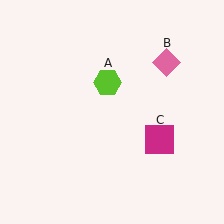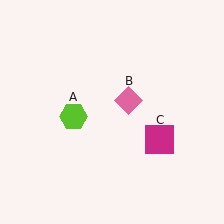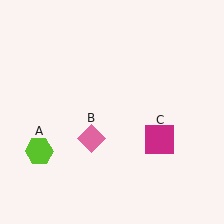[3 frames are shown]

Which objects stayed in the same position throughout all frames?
Magenta square (object C) remained stationary.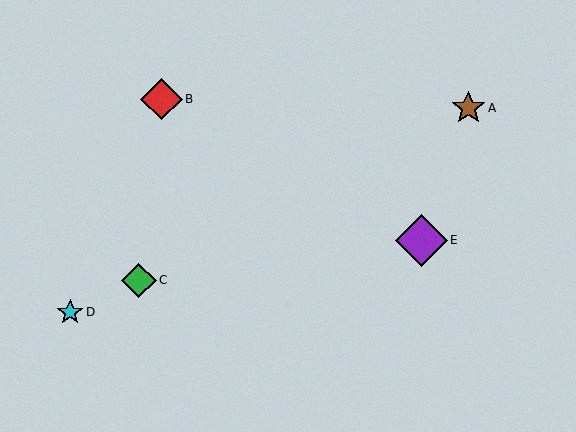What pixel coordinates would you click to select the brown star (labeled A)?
Click at (468, 108) to select the brown star A.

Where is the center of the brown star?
The center of the brown star is at (468, 108).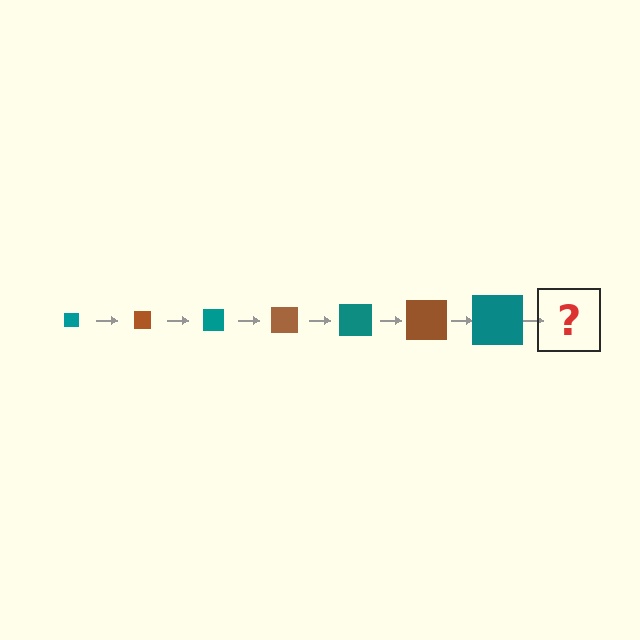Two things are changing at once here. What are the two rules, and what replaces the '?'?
The two rules are that the square grows larger each step and the color cycles through teal and brown. The '?' should be a brown square, larger than the previous one.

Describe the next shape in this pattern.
It should be a brown square, larger than the previous one.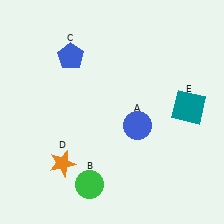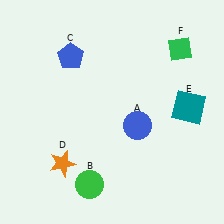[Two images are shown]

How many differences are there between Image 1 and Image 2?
There is 1 difference between the two images.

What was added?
A green diamond (F) was added in Image 2.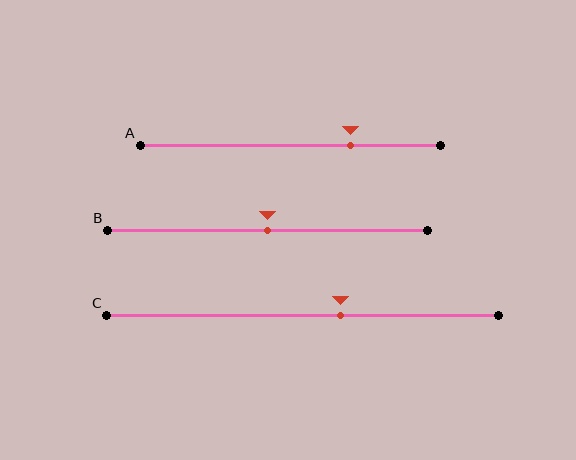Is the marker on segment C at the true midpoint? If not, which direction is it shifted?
No, the marker on segment C is shifted to the right by about 10% of the segment length.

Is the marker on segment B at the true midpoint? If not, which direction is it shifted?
Yes, the marker on segment B is at the true midpoint.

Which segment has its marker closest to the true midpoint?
Segment B has its marker closest to the true midpoint.